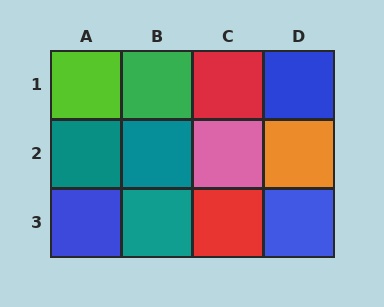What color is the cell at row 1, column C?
Red.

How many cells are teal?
3 cells are teal.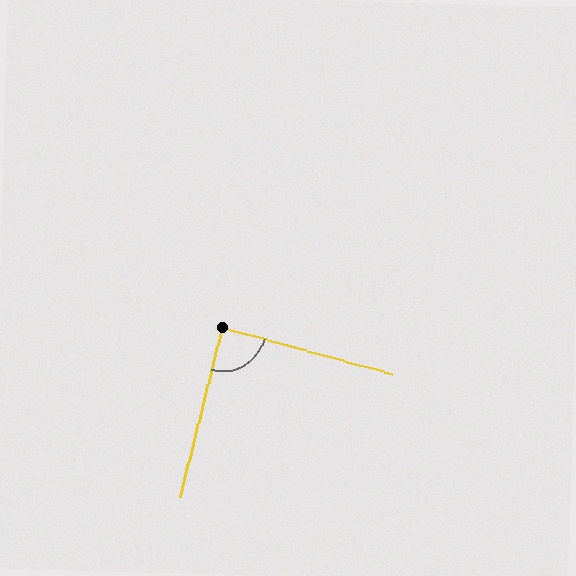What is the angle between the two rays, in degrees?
Approximately 89 degrees.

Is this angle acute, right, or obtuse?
It is approximately a right angle.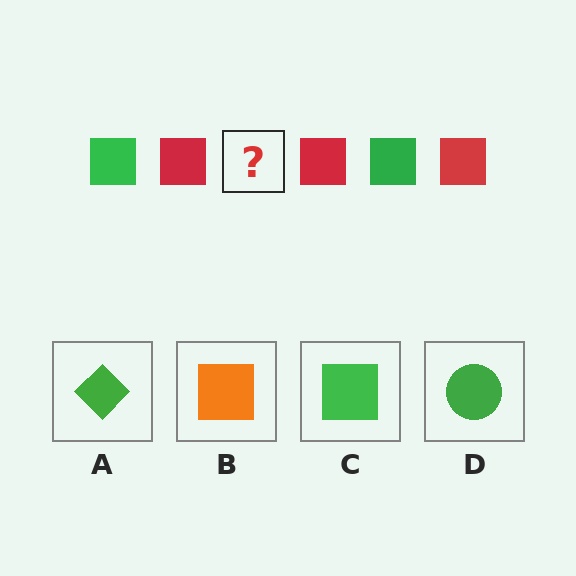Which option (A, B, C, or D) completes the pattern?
C.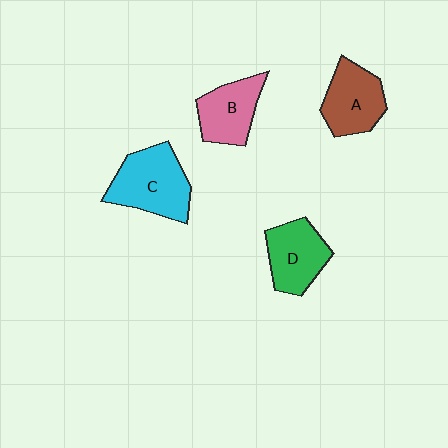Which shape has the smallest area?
Shape B (pink).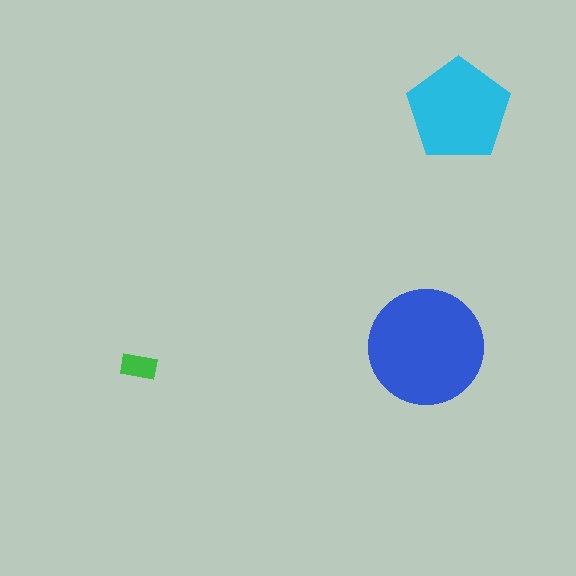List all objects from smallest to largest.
The green rectangle, the cyan pentagon, the blue circle.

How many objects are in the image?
There are 3 objects in the image.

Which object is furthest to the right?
The cyan pentagon is rightmost.